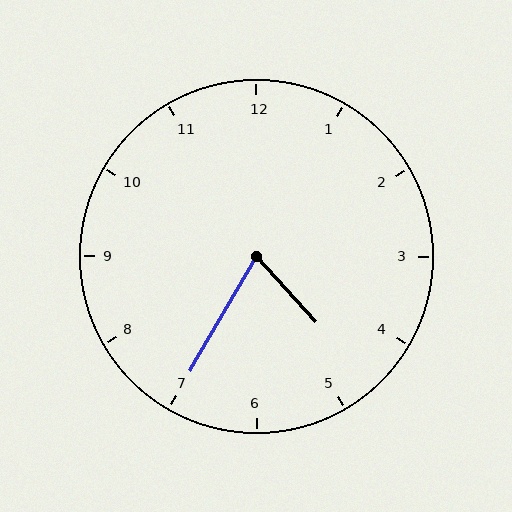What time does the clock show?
4:35.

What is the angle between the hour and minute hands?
Approximately 72 degrees.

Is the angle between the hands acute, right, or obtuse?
It is acute.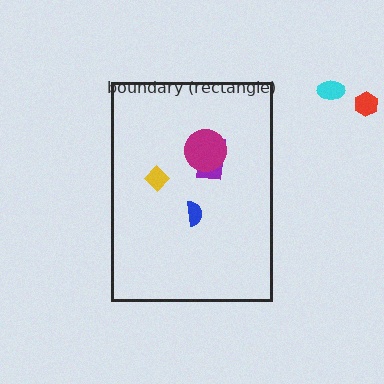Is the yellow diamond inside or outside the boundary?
Inside.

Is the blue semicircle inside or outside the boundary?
Inside.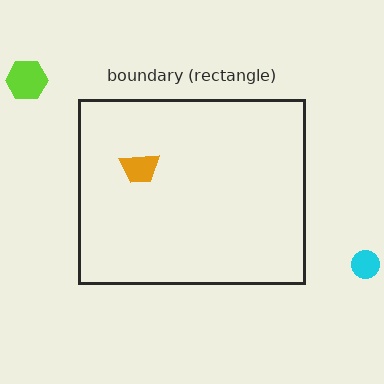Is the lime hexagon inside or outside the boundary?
Outside.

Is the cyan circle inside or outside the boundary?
Outside.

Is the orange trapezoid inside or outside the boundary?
Inside.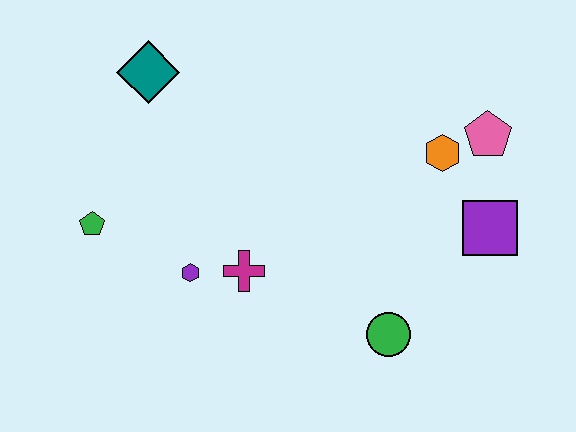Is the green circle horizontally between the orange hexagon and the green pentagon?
Yes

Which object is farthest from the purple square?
The green pentagon is farthest from the purple square.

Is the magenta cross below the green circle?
No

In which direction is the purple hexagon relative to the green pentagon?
The purple hexagon is to the right of the green pentagon.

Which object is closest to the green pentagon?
The purple hexagon is closest to the green pentagon.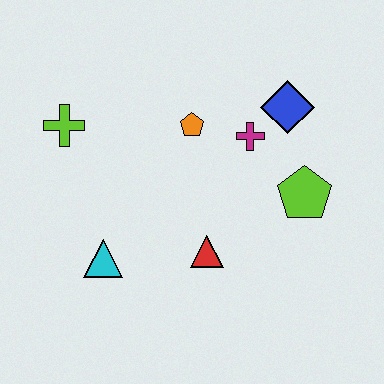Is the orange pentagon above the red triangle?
Yes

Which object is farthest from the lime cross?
The lime pentagon is farthest from the lime cross.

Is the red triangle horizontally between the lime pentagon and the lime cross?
Yes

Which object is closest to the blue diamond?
The magenta cross is closest to the blue diamond.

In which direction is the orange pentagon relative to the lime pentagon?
The orange pentagon is to the left of the lime pentagon.